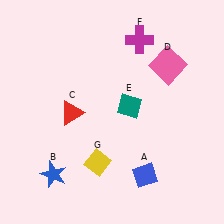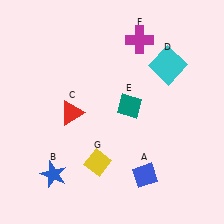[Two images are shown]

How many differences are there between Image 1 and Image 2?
There is 1 difference between the two images.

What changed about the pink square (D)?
In Image 1, D is pink. In Image 2, it changed to cyan.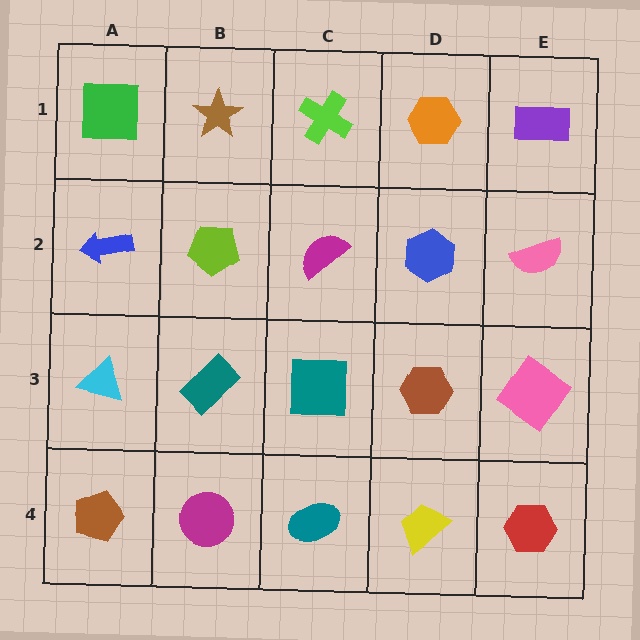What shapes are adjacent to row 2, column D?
An orange hexagon (row 1, column D), a brown hexagon (row 3, column D), a magenta semicircle (row 2, column C), a pink semicircle (row 2, column E).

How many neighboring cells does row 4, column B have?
3.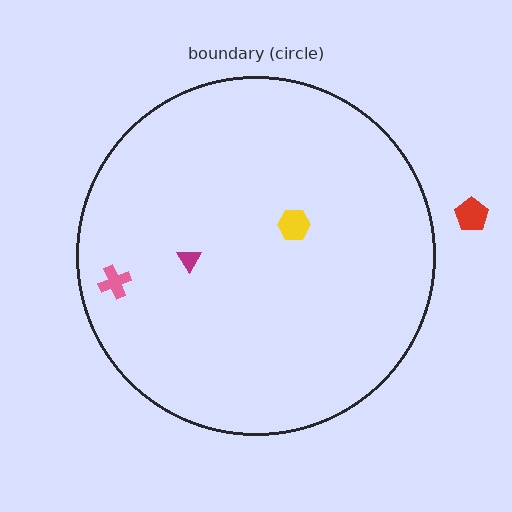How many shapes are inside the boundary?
3 inside, 1 outside.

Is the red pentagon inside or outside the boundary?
Outside.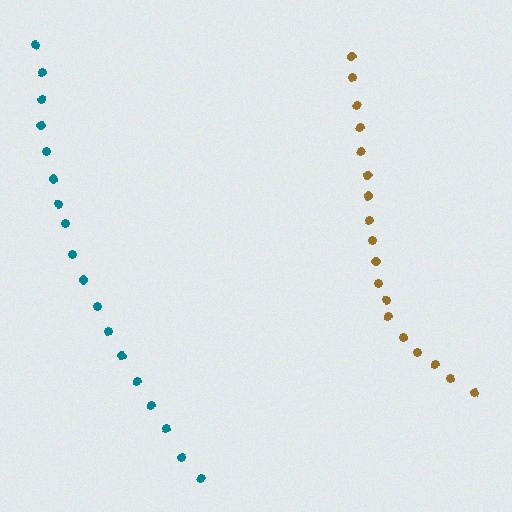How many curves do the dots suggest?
There are 2 distinct paths.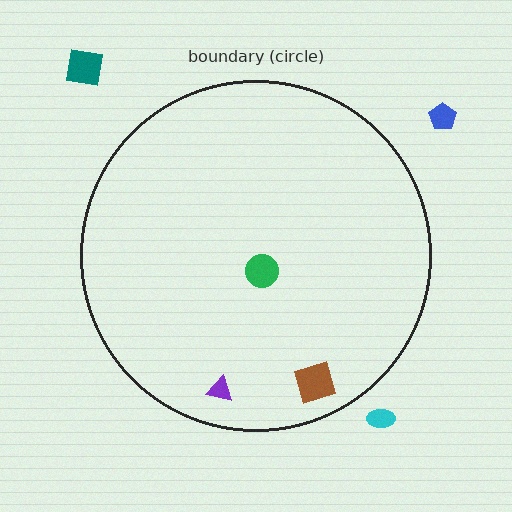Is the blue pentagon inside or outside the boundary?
Outside.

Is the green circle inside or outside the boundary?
Inside.